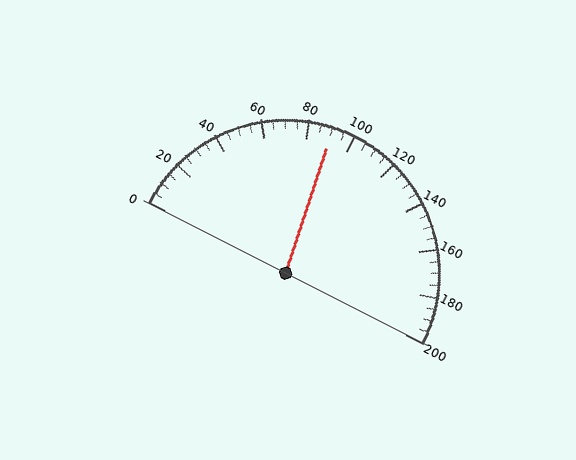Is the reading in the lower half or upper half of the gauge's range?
The reading is in the lower half of the range (0 to 200).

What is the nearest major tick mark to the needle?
The nearest major tick mark is 80.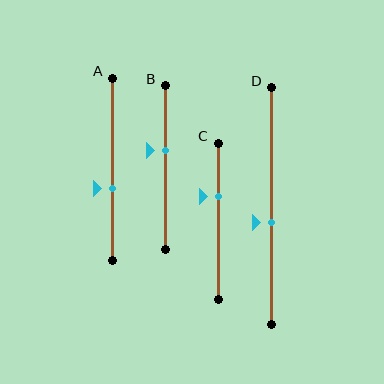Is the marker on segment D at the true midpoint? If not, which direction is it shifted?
No, the marker on segment D is shifted downward by about 7% of the segment length.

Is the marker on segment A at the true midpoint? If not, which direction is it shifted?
No, the marker on segment A is shifted downward by about 10% of the segment length.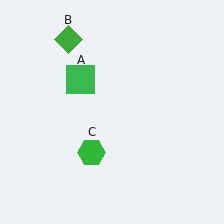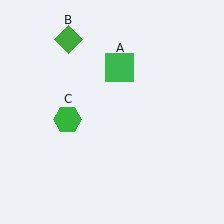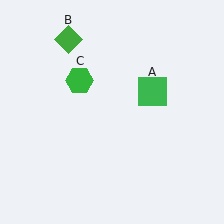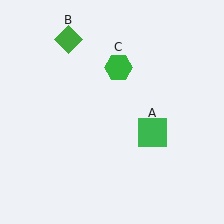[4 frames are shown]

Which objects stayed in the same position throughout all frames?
Green diamond (object B) remained stationary.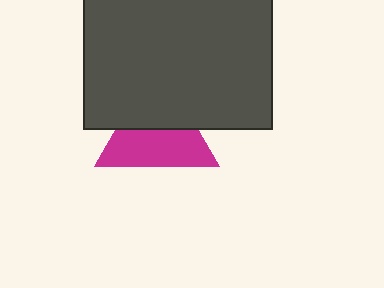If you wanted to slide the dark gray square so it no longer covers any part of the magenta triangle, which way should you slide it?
Slide it up — that is the most direct way to separate the two shapes.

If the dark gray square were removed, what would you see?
You would see the complete magenta triangle.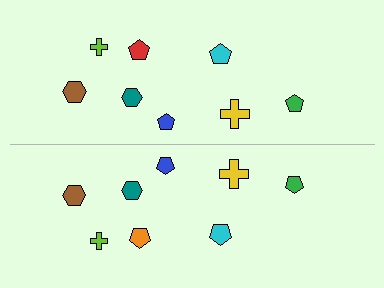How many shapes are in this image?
There are 16 shapes in this image.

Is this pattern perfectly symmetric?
No, the pattern is not perfectly symmetric. The orange pentagon on the bottom side breaks the symmetry — its mirror counterpart is red.